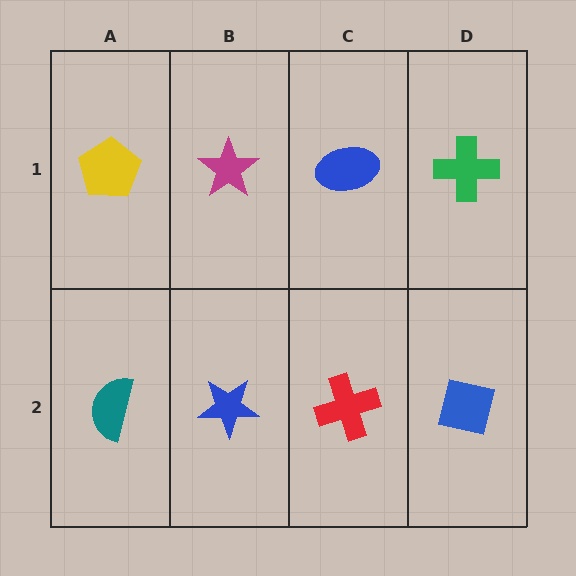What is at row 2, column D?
A blue square.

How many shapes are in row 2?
4 shapes.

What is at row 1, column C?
A blue ellipse.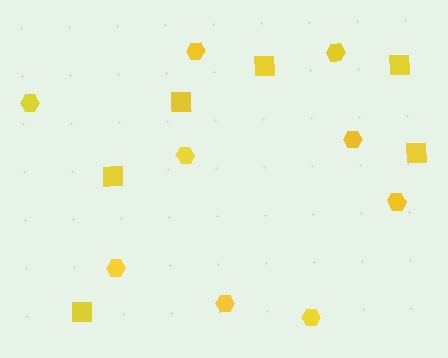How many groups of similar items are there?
There are 2 groups: one group of squares (6) and one group of hexagons (9).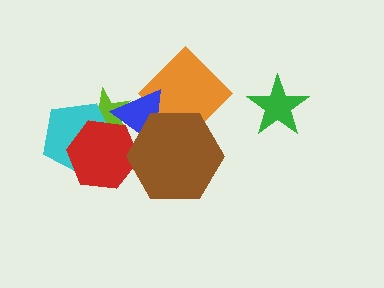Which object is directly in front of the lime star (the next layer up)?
The cyan pentagon is directly in front of the lime star.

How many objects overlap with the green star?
0 objects overlap with the green star.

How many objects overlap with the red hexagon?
4 objects overlap with the red hexagon.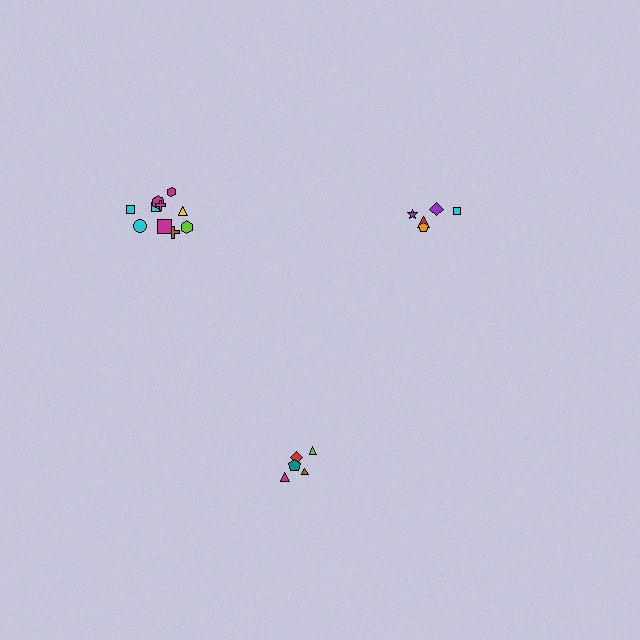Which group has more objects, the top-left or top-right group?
The top-left group.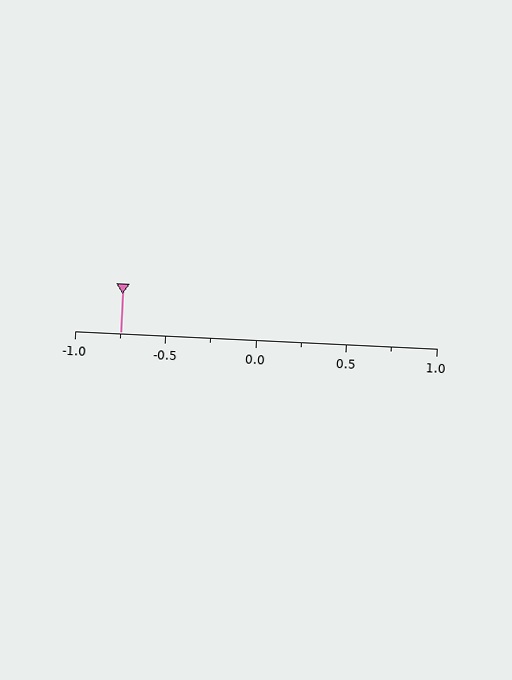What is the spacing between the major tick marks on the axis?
The major ticks are spaced 0.5 apart.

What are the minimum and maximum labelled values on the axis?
The axis runs from -1.0 to 1.0.